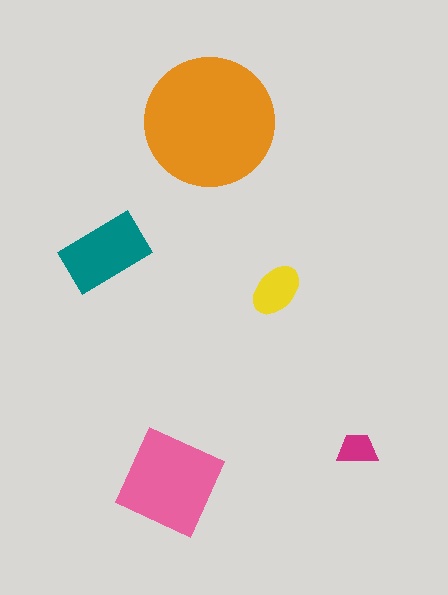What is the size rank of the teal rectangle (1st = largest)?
3rd.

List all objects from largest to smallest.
The orange circle, the pink square, the teal rectangle, the yellow ellipse, the magenta trapezoid.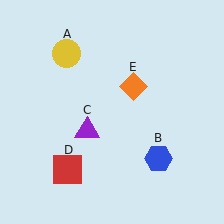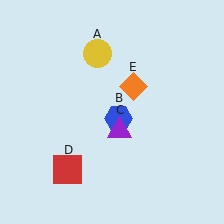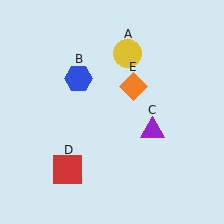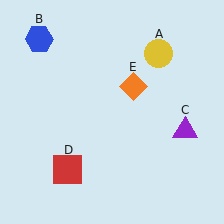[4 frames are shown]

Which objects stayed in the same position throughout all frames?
Red square (object D) and orange diamond (object E) remained stationary.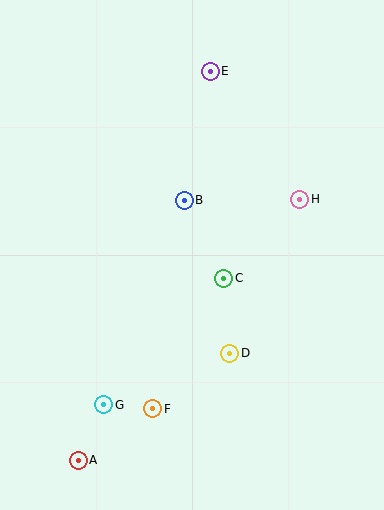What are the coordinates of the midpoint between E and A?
The midpoint between E and A is at (144, 266).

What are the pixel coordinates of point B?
Point B is at (184, 200).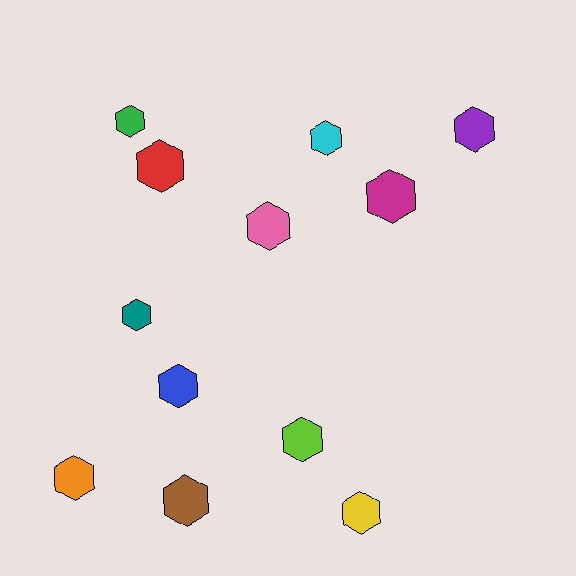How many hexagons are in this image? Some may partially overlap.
There are 12 hexagons.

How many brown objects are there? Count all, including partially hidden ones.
There is 1 brown object.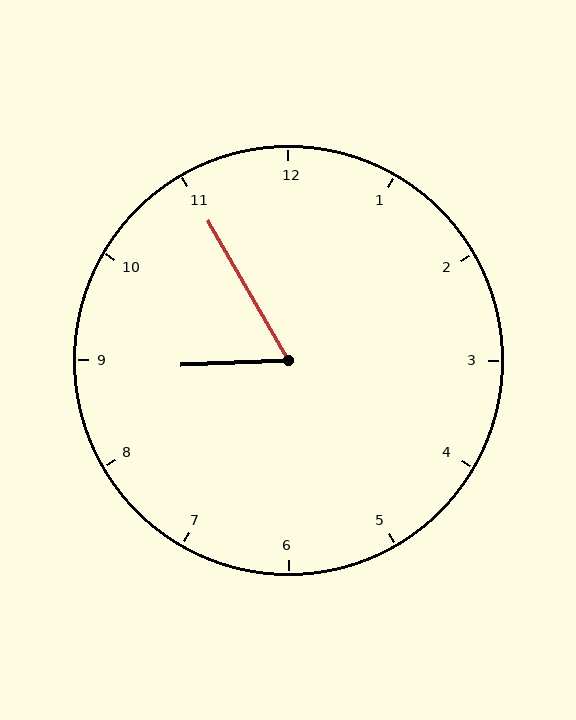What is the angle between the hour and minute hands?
Approximately 62 degrees.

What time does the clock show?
8:55.